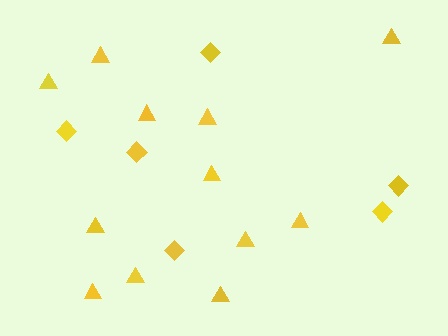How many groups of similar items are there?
There are 2 groups: one group of triangles (12) and one group of diamonds (6).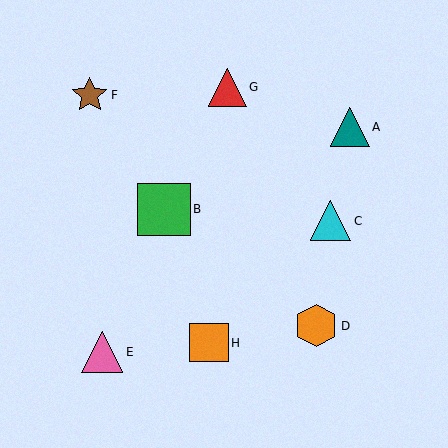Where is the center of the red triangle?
The center of the red triangle is at (227, 87).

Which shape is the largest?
The green square (labeled B) is the largest.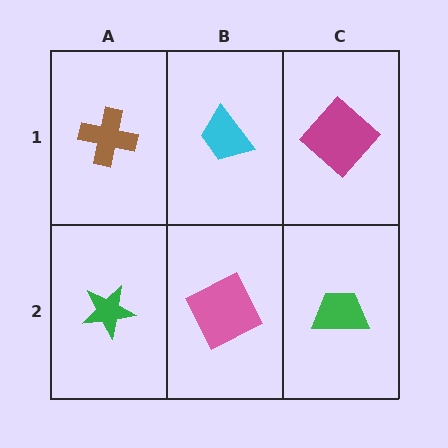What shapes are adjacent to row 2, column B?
A cyan trapezoid (row 1, column B), a green star (row 2, column A), a green trapezoid (row 2, column C).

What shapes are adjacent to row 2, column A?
A brown cross (row 1, column A), a pink square (row 2, column B).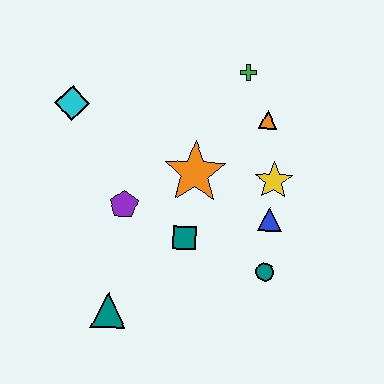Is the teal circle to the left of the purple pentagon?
No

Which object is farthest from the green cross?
The teal triangle is farthest from the green cross.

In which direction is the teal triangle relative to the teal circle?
The teal triangle is to the left of the teal circle.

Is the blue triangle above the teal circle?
Yes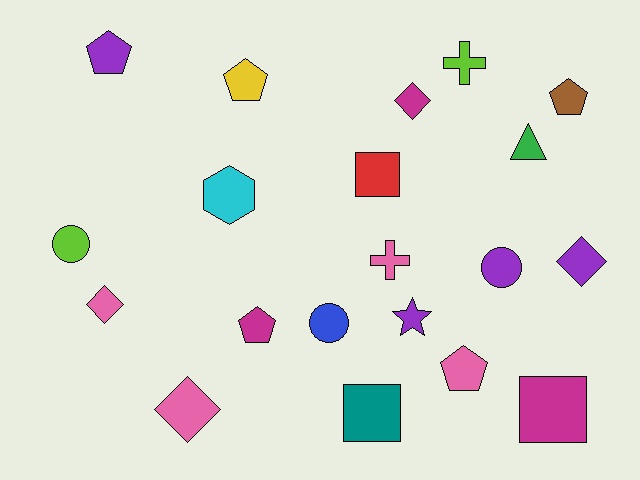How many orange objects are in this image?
There are no orange objects.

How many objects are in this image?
There are 20 objects.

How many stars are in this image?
There is 1 star.